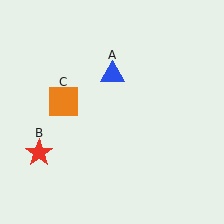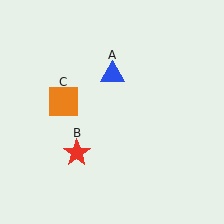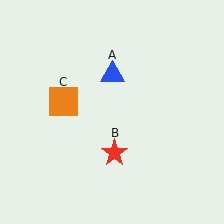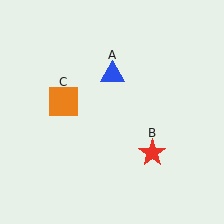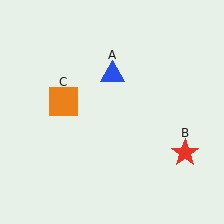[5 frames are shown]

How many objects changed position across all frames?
1 object changed position: red star (object B).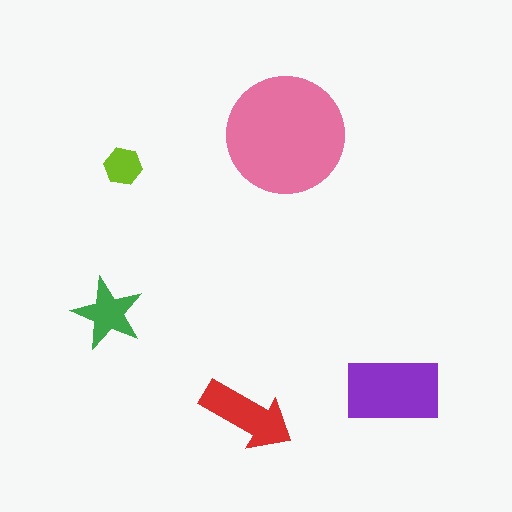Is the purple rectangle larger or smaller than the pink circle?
Smaller.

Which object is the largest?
The pink circle.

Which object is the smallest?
The lime hexagon.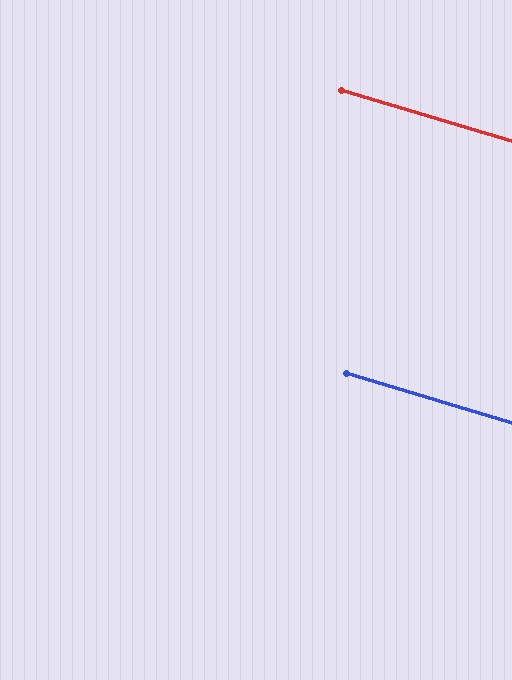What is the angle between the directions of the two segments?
Approximately 0 degrees.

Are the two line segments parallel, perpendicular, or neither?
Parallel — their directions differ by only 0.1°.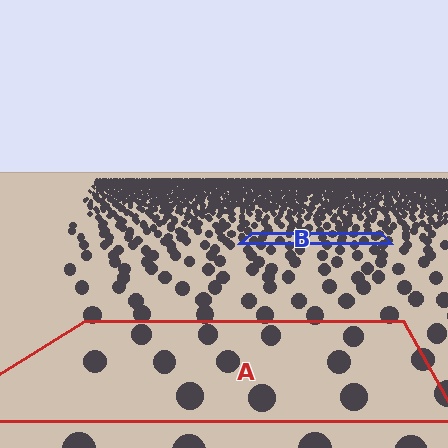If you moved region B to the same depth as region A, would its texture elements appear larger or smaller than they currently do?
They would appear larger. At a closer depth, the same texture elements are projected at a bigger on-screen size.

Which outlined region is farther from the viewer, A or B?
Region B is farther from the viewer — the texture elements inside it appear smaller and more densely packed.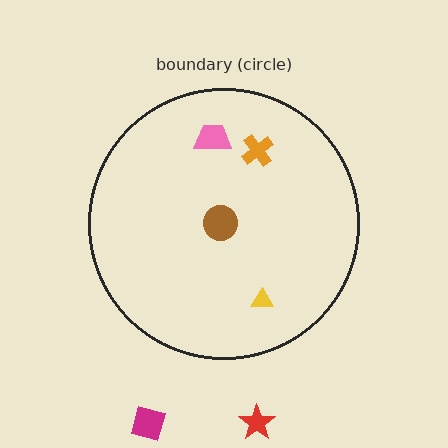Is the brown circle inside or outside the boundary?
Inside.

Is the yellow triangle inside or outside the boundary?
Inside.